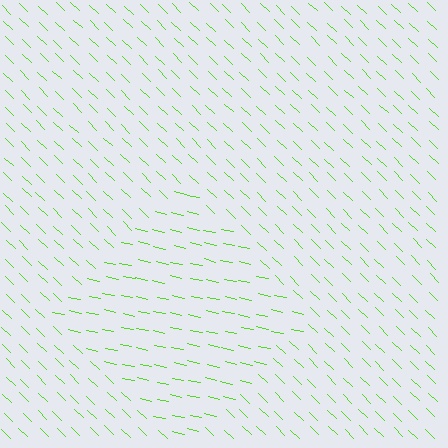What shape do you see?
I see a diamond.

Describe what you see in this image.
The image is filled with small lime line segments. A diamond region in the image has lines oriented differently from the surrounding lines, creating a visible texture boundary.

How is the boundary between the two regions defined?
The boundary is defined purely by a change in line orientation (approximately 32 degrees difference). All lines are the same color and thickness.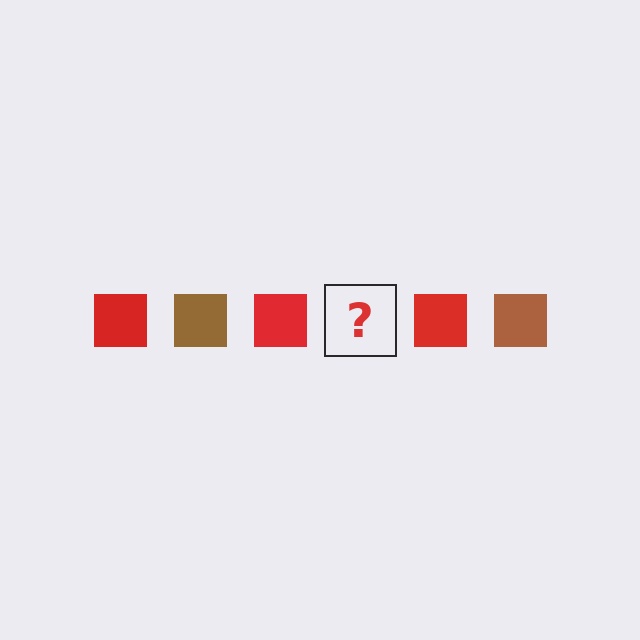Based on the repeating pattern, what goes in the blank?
The blank should be a brown square.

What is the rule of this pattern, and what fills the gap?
The rule is that the pattern cycles through red, brown squares. The gap should be filled with a brown square.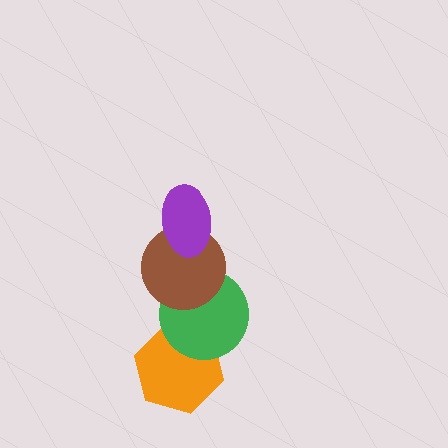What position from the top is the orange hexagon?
The orange hexagon is 4th from the top.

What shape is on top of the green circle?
The brown circle is on top of the green circle.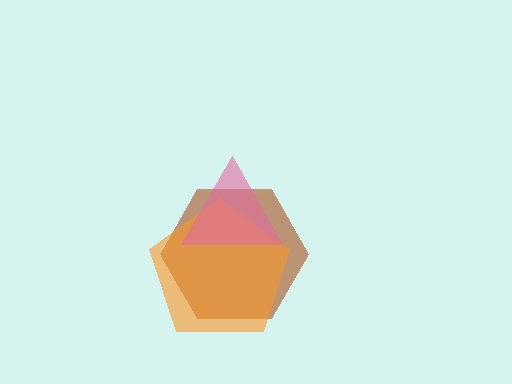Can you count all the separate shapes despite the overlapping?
Yes, there are 3 separate shapes.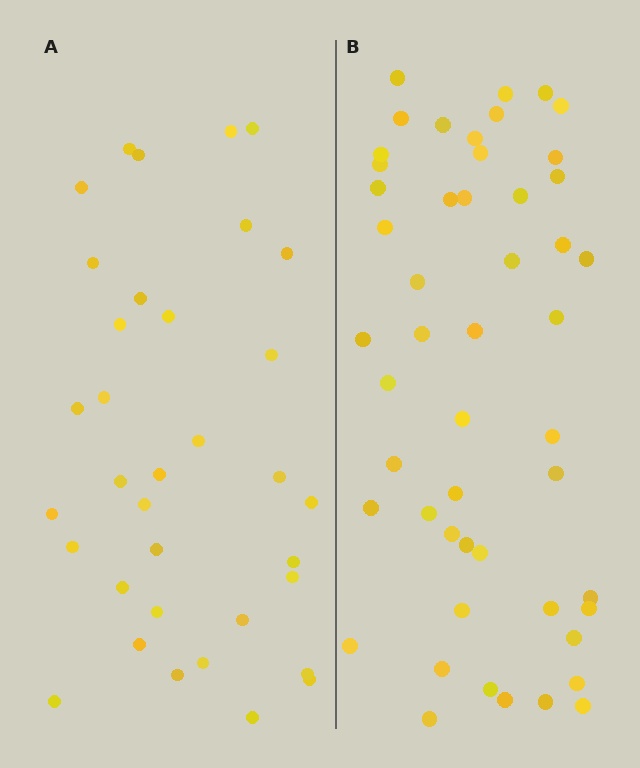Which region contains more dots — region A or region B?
Region B (the right region) has more dots.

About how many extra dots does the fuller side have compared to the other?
Region B has approximately 15 more dots than region A.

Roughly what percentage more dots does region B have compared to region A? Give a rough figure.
About 45% more.